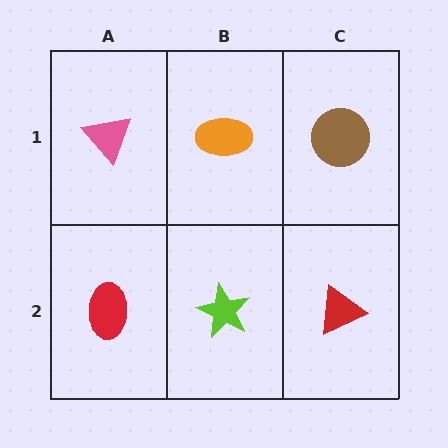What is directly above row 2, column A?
A pink triangle.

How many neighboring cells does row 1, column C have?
2.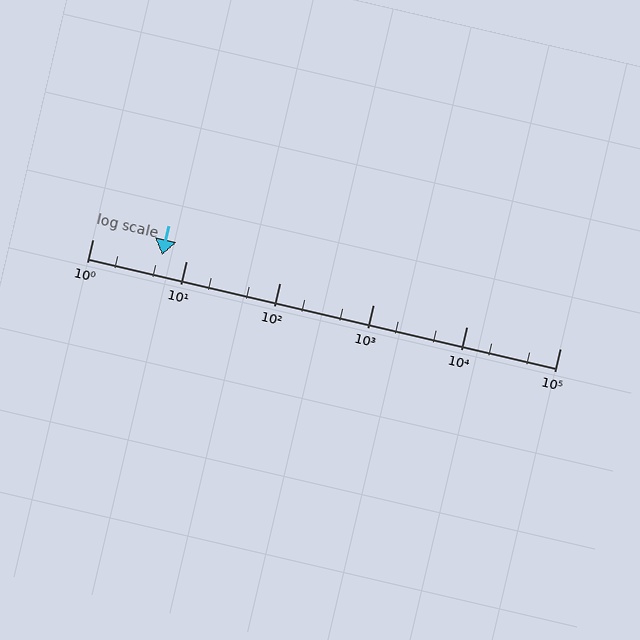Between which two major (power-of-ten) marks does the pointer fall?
The pointer is between 1 and 10.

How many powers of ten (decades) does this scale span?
The scale spans 5 decades, from 1 to 100000.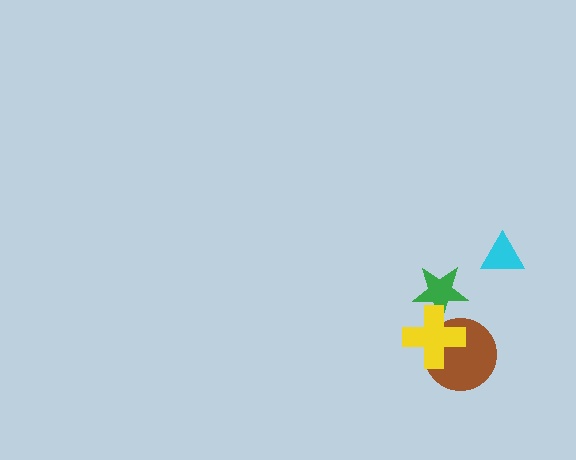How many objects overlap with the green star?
1 object overlaps with the green star.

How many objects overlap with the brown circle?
1 object overlaps with the brown circle.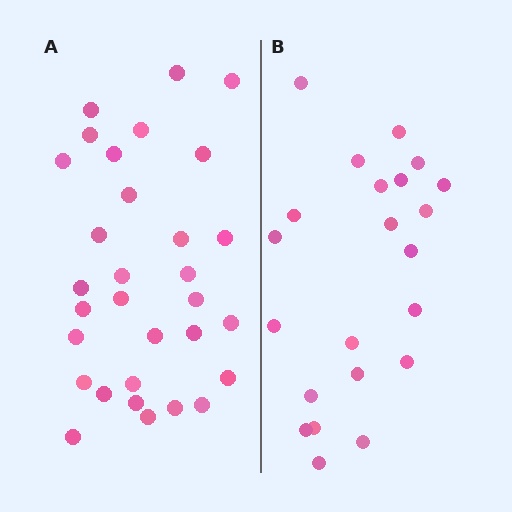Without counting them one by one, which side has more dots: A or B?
Region A (the left region) has more dots.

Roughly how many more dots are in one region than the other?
Region A has roughly 8 or so more dots than region B.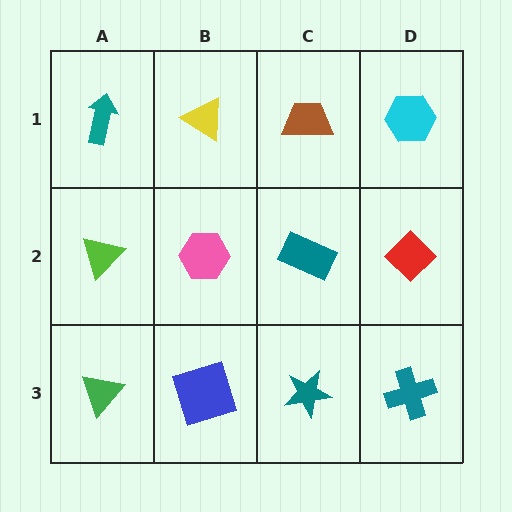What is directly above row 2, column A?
A teal arrow.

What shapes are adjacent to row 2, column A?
A teal arrow (row 1, column A), a green triangle (row 3, column A), a pink hexagon (row 2, column B).